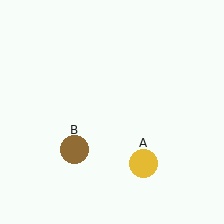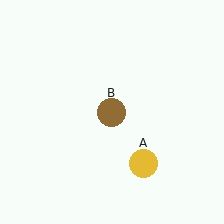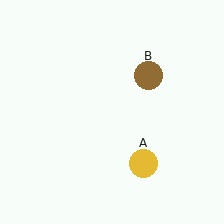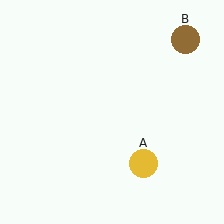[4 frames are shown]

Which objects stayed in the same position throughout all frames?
Yellow circle (object A) remained stationary.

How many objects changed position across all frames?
1 object changed position: brown circle (object B).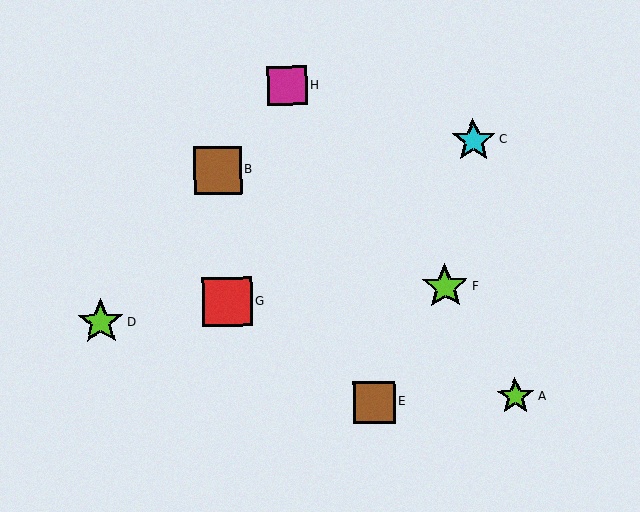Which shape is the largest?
The red square (labeled G) is the largest.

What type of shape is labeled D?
Shape D is a lime star.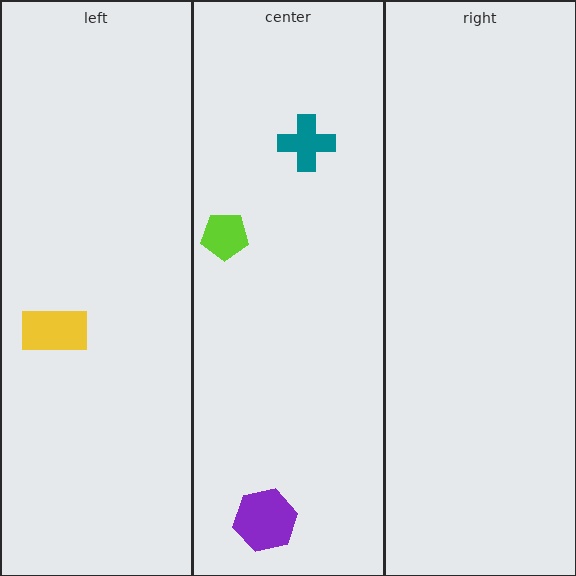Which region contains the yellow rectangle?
The left region.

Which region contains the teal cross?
The center region.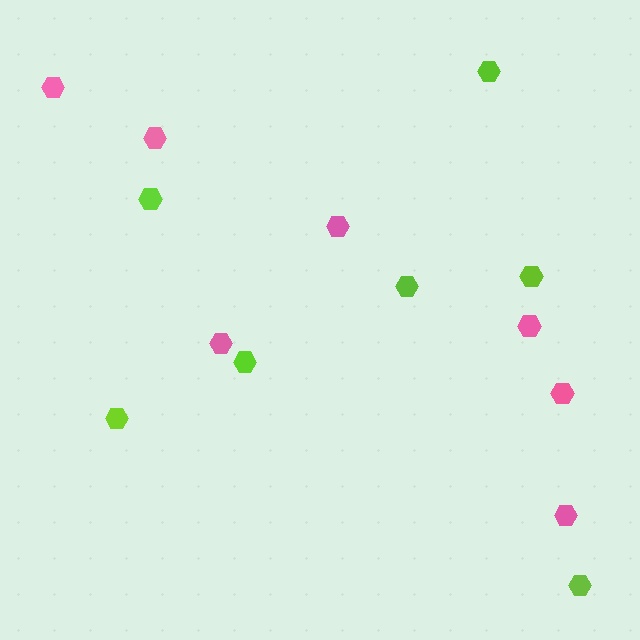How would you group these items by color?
There are 2 groups: one group of lime hexagons (7) and one group of pink hexagons (7).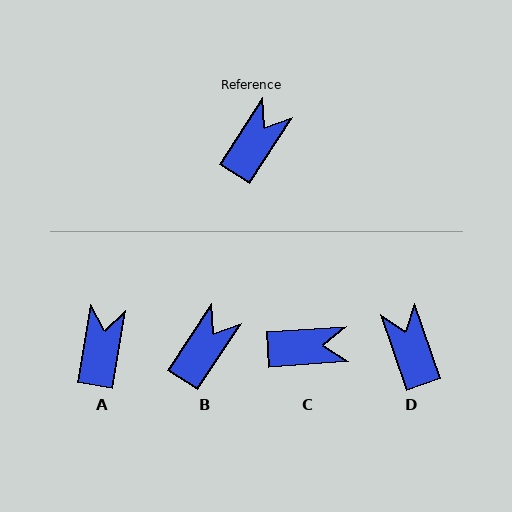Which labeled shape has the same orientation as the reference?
B.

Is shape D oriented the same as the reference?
No, it is off by about 52 degrees.